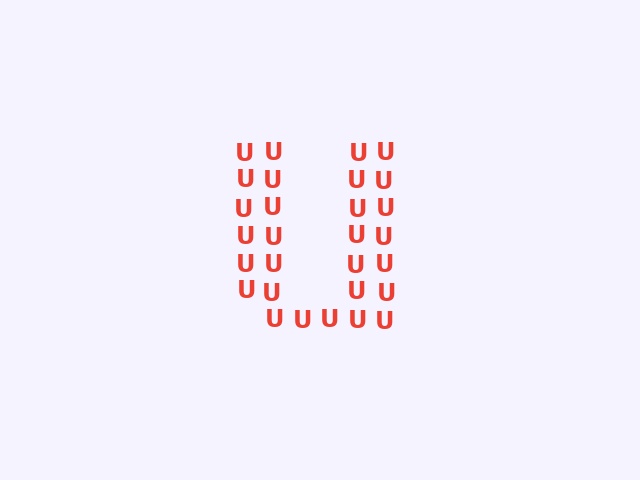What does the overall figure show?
The overall figure shows the letter U.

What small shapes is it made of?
It is made of small letter U's.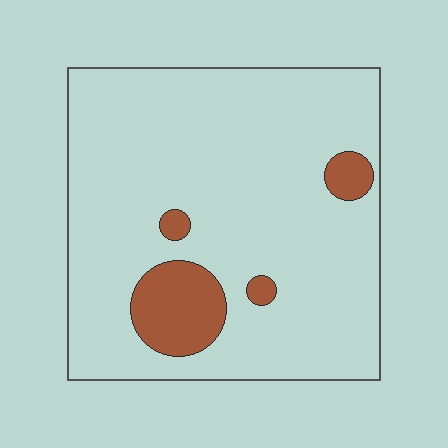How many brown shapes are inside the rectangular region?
4.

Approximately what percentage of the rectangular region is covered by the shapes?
Approximately 10%.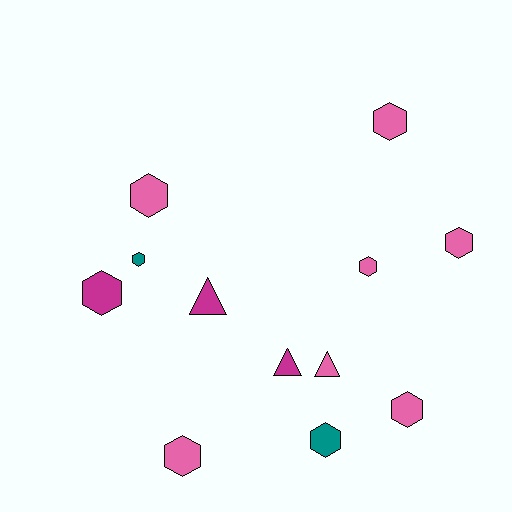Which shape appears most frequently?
Hexagon, with 9 objects.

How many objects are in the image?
There are 12 objects.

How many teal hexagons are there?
There are 2 teal hexagons.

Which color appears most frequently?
Pink, with 7 objects.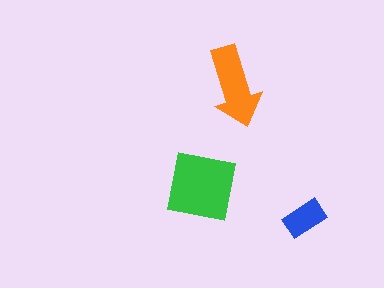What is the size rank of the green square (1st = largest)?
1st.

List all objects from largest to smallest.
The green square, the orange arrow, the blue rectangle.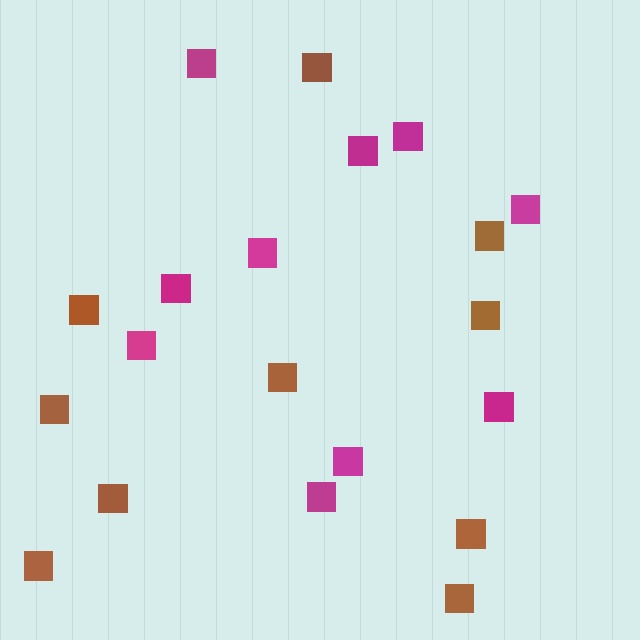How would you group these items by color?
There are 2 groups: one group of magenta squares (10) and one group of brown squares (10).